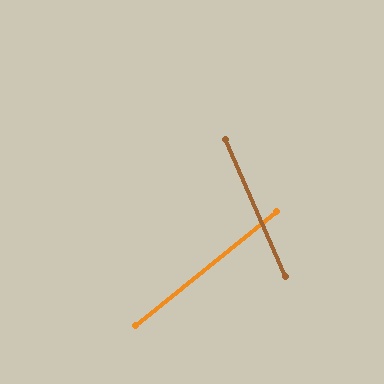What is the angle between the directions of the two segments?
Approximately 75 degrees.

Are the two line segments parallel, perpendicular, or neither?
Neither parallel nor perpendicular — they differ by about 75°.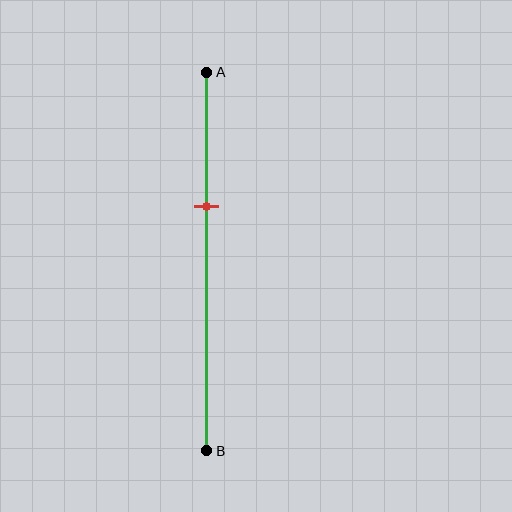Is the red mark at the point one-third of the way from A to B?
Yes, the mark is approximately at the one-third point.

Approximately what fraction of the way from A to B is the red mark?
The red mark is approximately 35% of the way from A to B.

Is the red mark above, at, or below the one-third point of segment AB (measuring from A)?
The red mark is approximately at the one-third point of segment AB.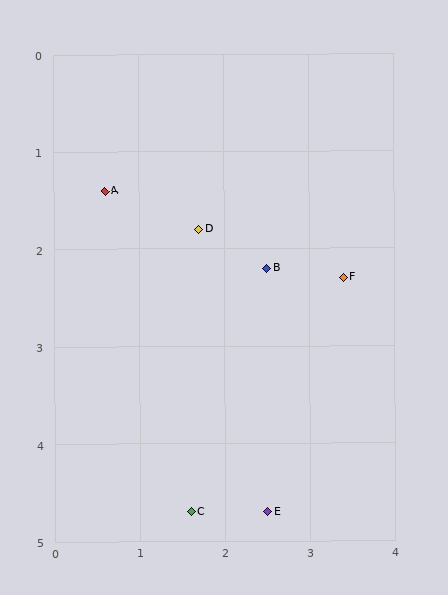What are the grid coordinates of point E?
Point E is at approximately (2.5, 4.7).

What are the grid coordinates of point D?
Point D is at approximately (1.7, 1.8).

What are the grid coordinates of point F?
Point F is at approximately (3.4, 2.3).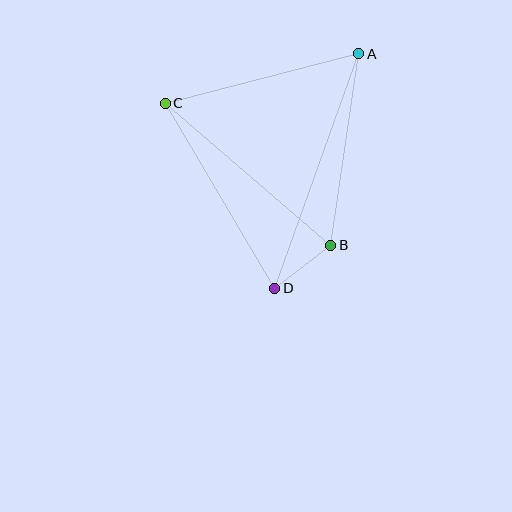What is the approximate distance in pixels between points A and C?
The distance between A and C is approximately 199 pixels.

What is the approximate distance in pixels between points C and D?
The distance between C and D is approximately 215 pixels.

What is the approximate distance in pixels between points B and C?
The distance between B and C is approximately 218 pixels.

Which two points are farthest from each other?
Points A and D are farthest from each other.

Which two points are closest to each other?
Points B and D are closest to each other.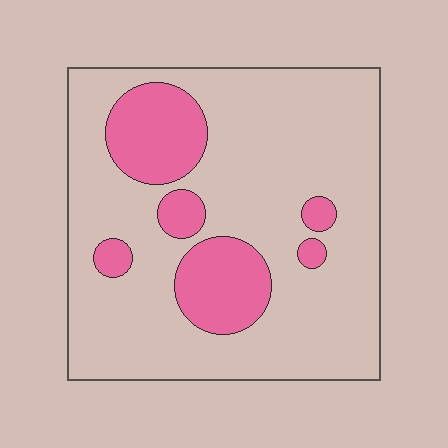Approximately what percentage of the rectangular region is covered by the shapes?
Approximately 20%.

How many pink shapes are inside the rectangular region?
6.